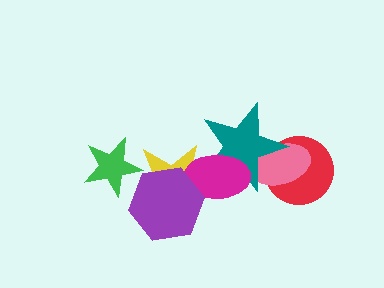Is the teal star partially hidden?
Yes, it is partially covered by another shape.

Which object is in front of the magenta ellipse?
The purple hexagon is in front of the magenta ellipse.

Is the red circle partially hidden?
Yes, it is partially covered by another shape.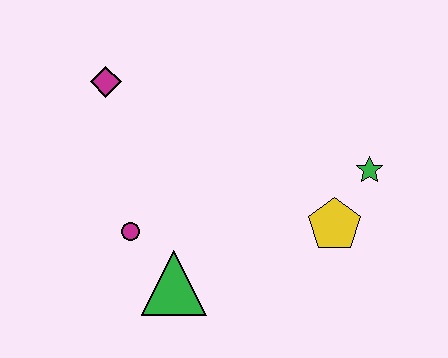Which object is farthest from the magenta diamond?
The green star is farthest from the magenta diamond.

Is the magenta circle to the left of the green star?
Yes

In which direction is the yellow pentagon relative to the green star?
The yellow pentagon is below the green star.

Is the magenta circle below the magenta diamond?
Yes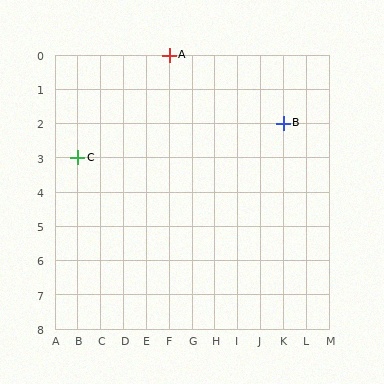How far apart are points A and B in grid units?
Points A and B are 5 columns and 2 rows apart (about 5.4 grid units diagonally).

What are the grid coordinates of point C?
Point C is at grid coordinates (B, 3).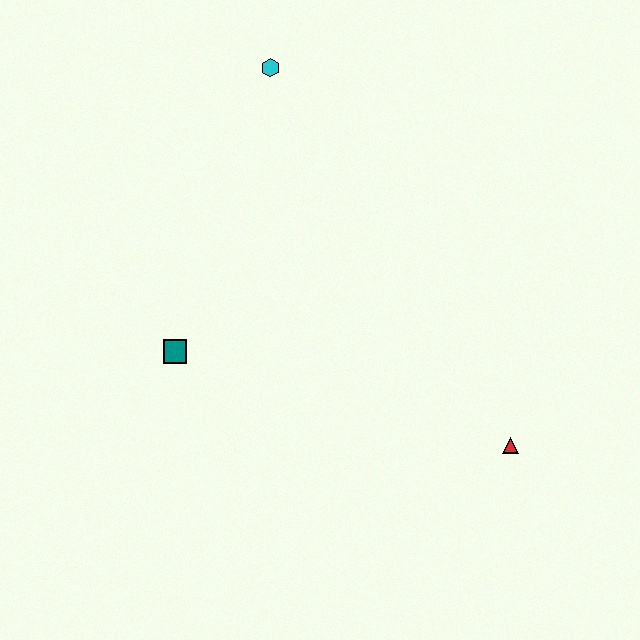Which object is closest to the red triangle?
The teal square is closest to the red triangle.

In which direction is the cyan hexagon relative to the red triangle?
The cyan hexagon is above the red triangle.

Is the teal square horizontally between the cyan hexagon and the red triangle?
No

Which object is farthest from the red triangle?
The cyan hexagon is farthest from the red triangle.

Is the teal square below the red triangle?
No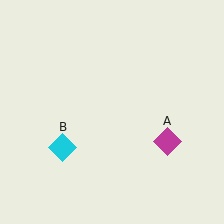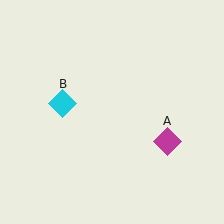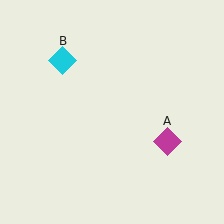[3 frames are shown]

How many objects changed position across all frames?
1 object changed position: cyan diamond (object B).